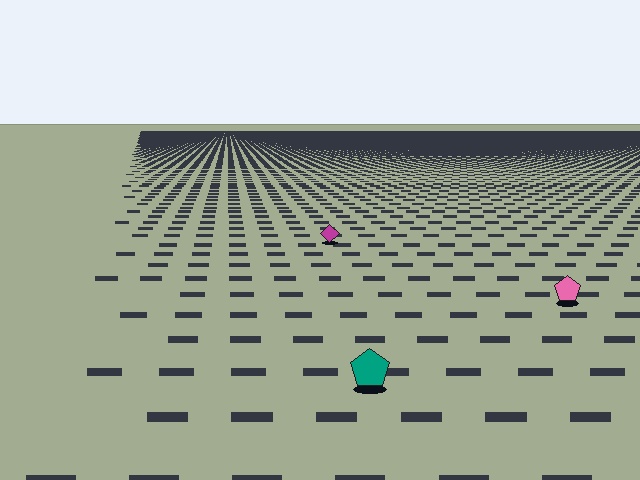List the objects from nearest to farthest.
From nearest to farthest: the teal pentagon, the pink pentagon, the magenta diamond.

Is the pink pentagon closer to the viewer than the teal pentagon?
No. The teal pentagon is closer — you can tell from the texture gradient: the ground texture is coarser near it.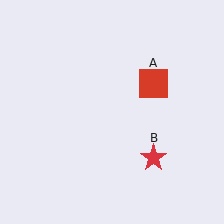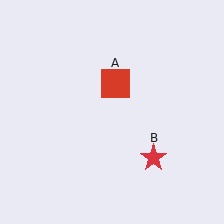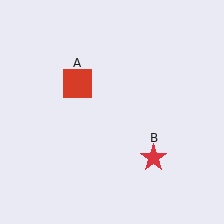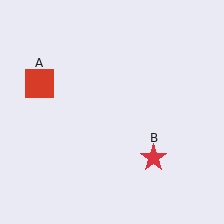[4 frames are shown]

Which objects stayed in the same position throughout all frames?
Red star (object B) remained stationary.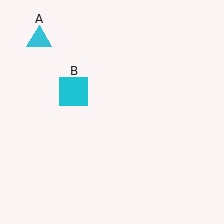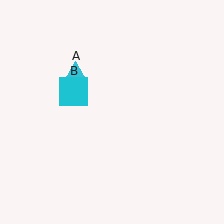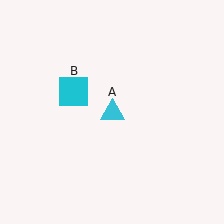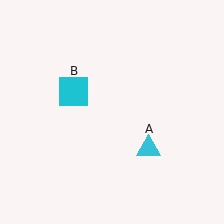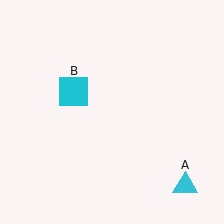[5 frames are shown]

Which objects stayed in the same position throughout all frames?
Cyan square (object B) remained stationary.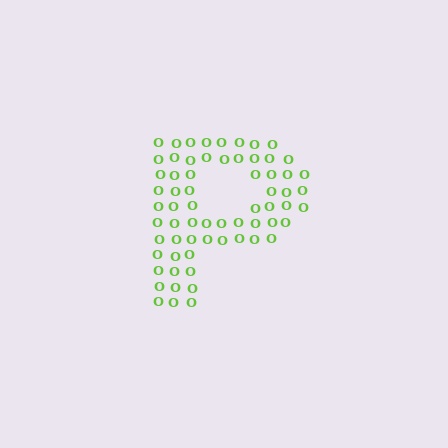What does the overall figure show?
The overall figure shows the letter P.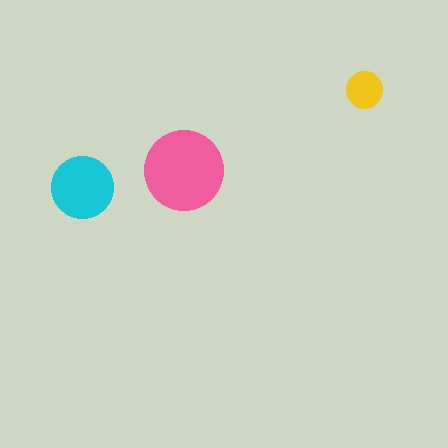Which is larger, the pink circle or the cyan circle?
The pink one.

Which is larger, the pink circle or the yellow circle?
The pink one.